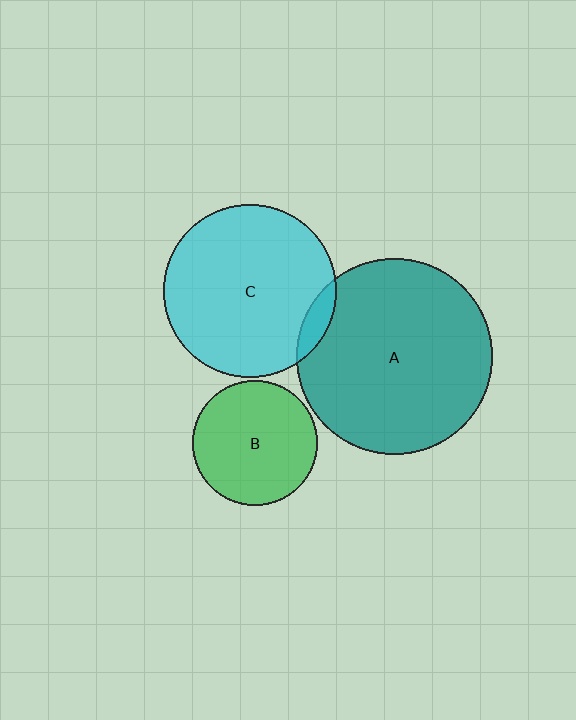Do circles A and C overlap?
Yes.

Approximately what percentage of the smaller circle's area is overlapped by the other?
Approximately 5%.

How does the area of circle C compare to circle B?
Approximately 1.9 times.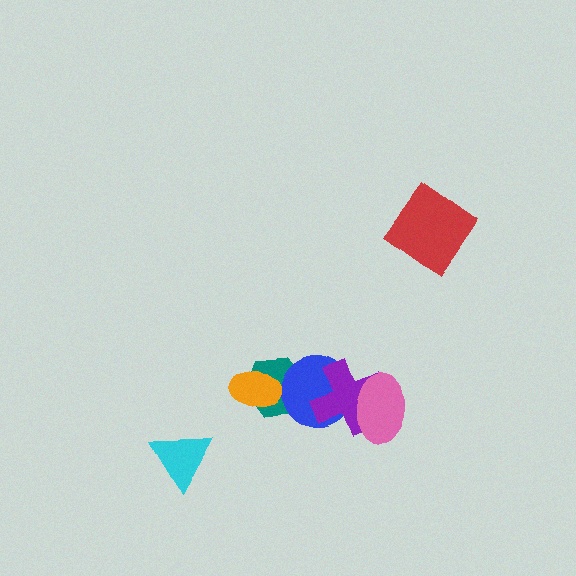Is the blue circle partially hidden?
Yes, it is partially covered by another shape.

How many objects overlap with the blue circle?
2 objects overlap with the blue circle.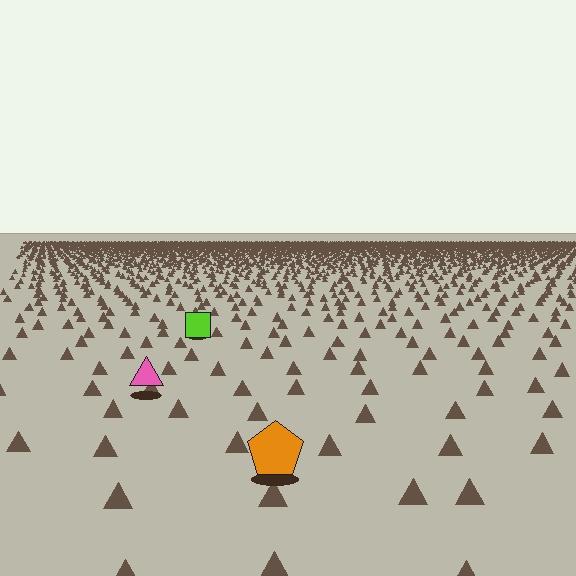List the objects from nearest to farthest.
From nearest to farthest: the orange pentagon, the pink triangle, the lime square.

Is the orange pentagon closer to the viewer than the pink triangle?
Yes. The orange pentagon is closer — you can tell from the texture gradient: the ground texture is coarser near it.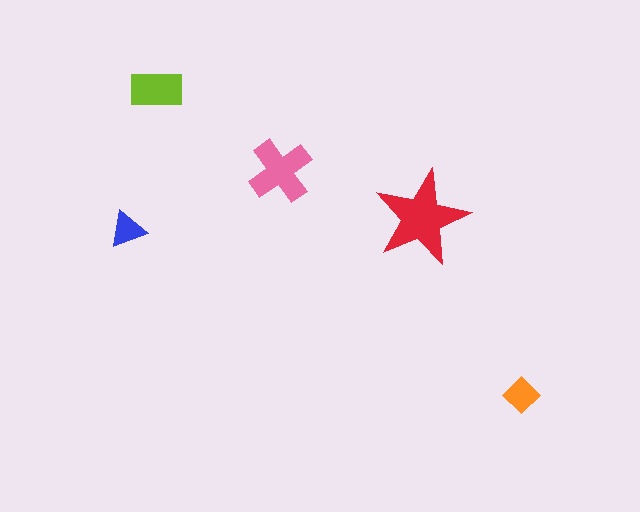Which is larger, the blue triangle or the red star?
The red star.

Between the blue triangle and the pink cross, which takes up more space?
The pink cross.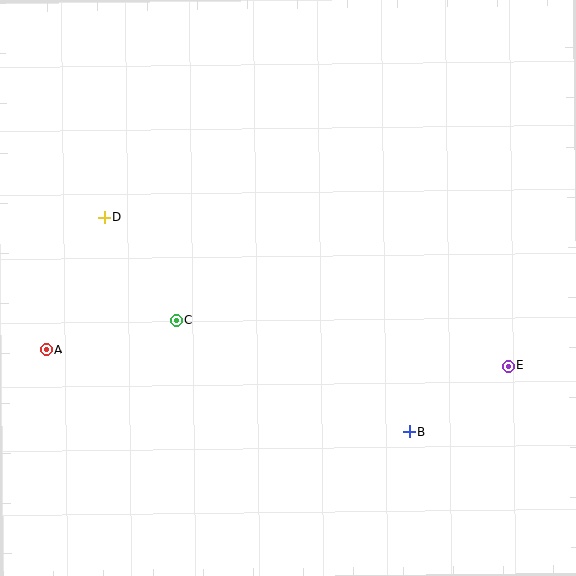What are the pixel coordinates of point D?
Point D is at (104, 217).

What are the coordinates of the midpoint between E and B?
The midpoint between E and B is at (458, 399).